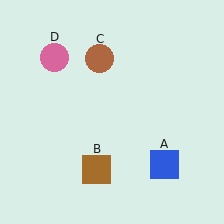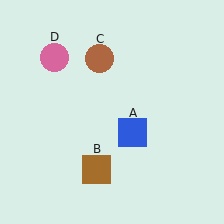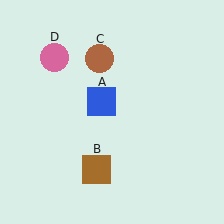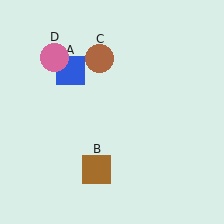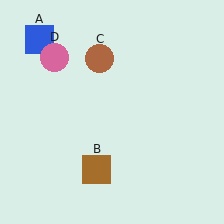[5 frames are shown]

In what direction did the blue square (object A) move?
The blue square (object A) moved up and to the left.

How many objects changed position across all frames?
1 object changed position: blue square (object A).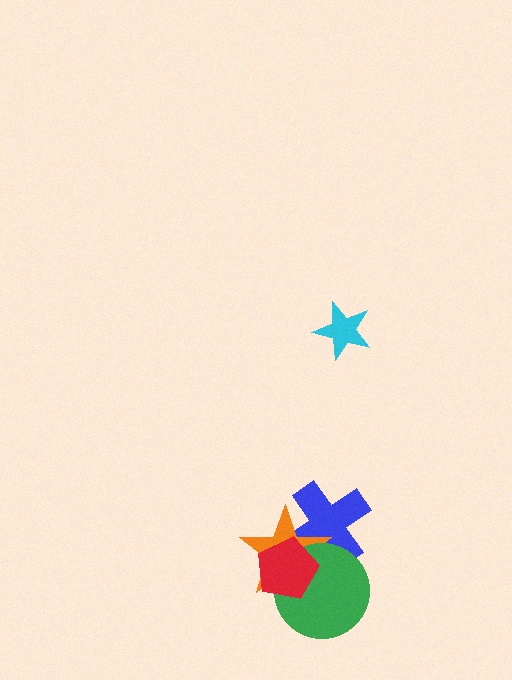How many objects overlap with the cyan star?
0 objects overlap with the cyan star.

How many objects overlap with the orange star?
3 objects overlap with the orange star.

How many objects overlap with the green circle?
3 objects overlap with the green circle.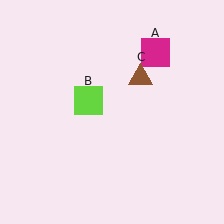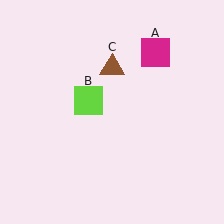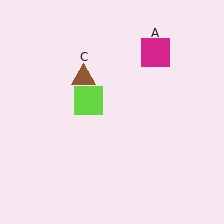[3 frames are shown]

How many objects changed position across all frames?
1 object changed position: brown triangle (object C).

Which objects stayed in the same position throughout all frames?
Magenta square (object A) and lime square (object B) remained stationary.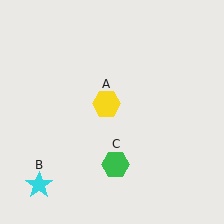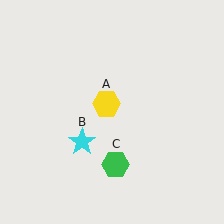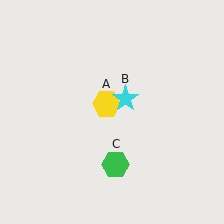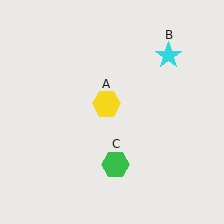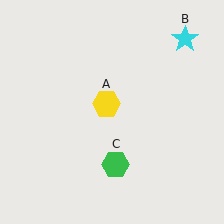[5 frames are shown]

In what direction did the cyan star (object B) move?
The cyan star (object B) moved up and to the right.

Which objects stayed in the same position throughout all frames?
Yellow hexagon (object A) and green hexagon (object C) remained stationary.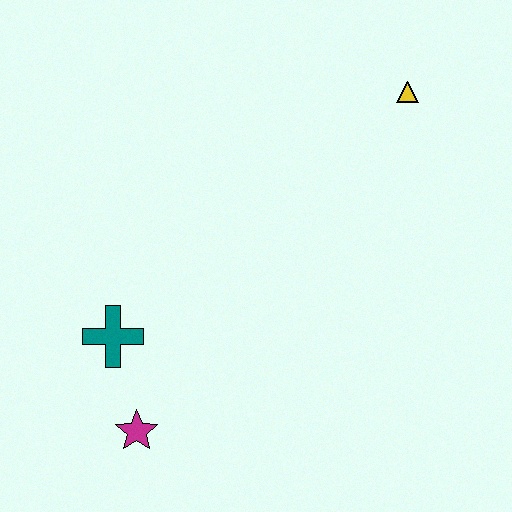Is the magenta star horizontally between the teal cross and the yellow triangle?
Yes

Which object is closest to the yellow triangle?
The teal cross is closest to the yellow triangle.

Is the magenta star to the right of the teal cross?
Yes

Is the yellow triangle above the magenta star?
Yes